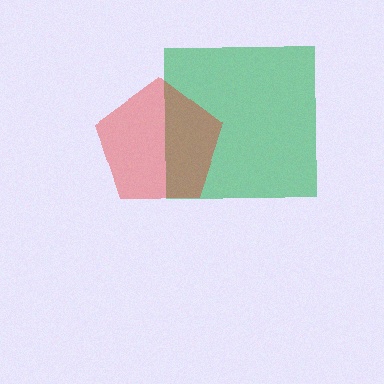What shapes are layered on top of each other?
The layered shapes are: a green square, a red pentagon.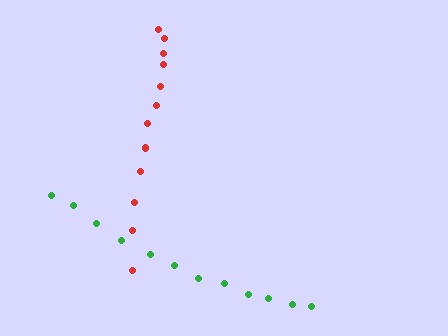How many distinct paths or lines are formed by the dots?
There are 2 distinct paths.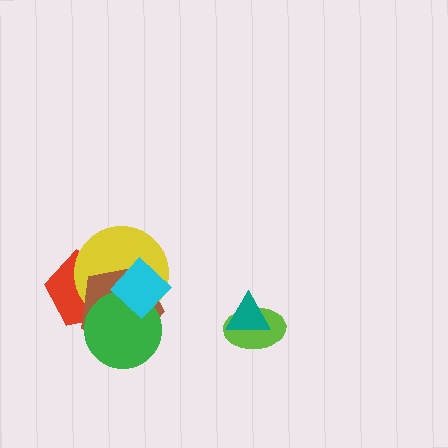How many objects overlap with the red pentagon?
4 objects overlap with the red pentagon.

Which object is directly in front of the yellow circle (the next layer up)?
The brown pentagon is directly in front of the yellow circle.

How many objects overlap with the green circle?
4 objects overlap with the green circle.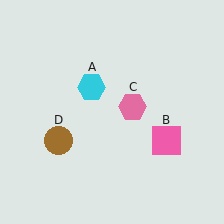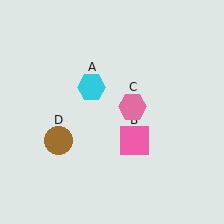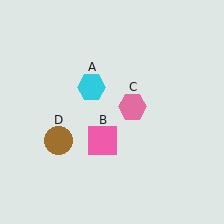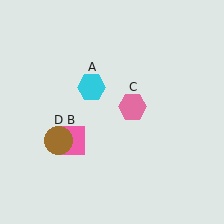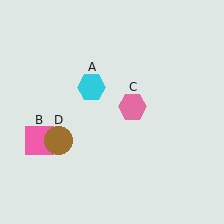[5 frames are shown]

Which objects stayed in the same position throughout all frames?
Cyan hexagon (object A) and pink hexagon (object C) and brown circle (object D) remained stationary.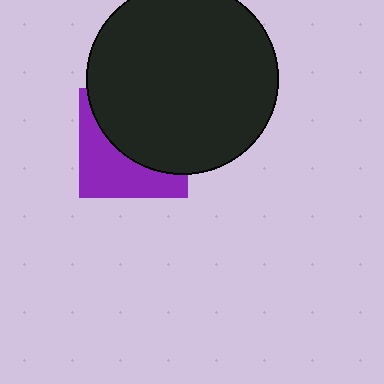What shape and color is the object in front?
The object in front is a black circle.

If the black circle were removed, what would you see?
You would see the complete purple square.